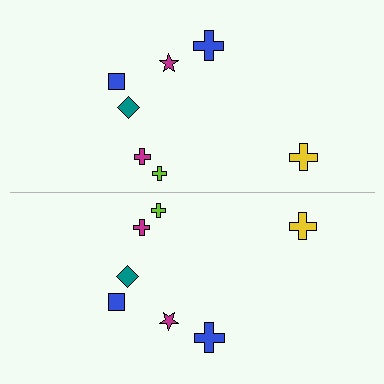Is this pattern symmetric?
Yes, this pattern has bilateral (reflection) symmetry.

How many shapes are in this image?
There are 14 shapes in this image.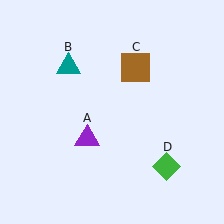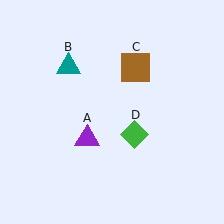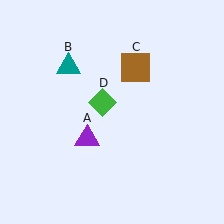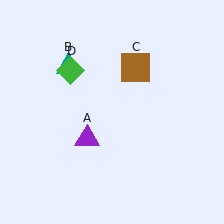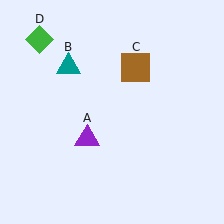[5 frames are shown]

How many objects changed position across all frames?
1 object changed position: green diamond (object D).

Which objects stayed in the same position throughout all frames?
Purple triangle (object A) and teal triangle (object B) and brown square (object C) remained stationary.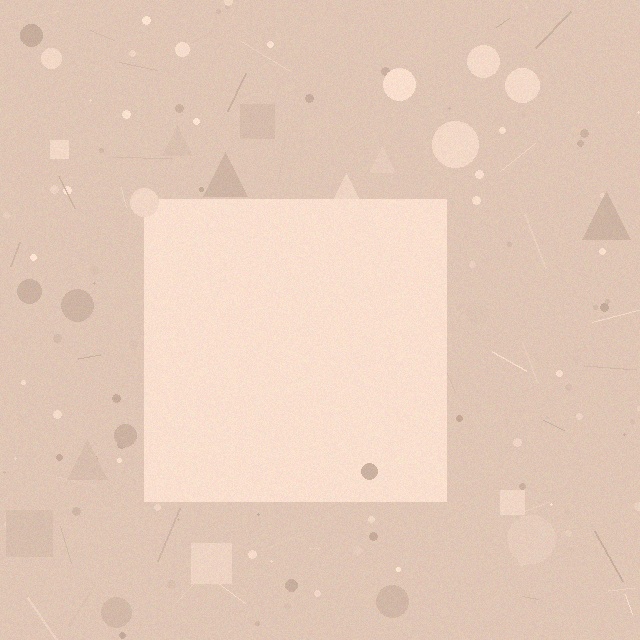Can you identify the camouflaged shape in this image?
The camouflaged shape is a square.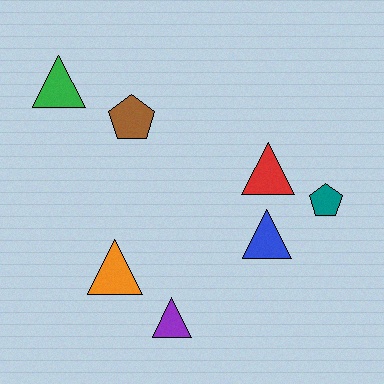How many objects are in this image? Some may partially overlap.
There are 7 objects.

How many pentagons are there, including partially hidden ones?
There are 2 pentagons.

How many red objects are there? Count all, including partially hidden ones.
There is 1 red object.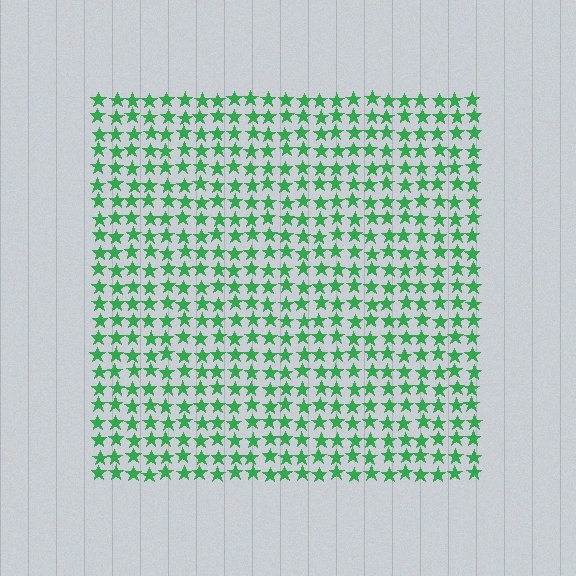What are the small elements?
The small elements are stars.